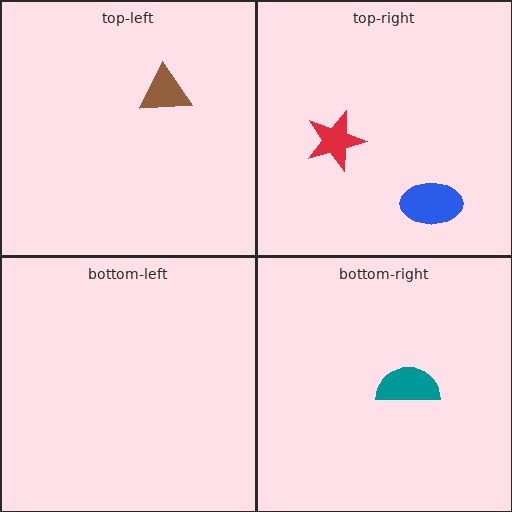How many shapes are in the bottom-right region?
1.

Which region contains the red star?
The top-right region.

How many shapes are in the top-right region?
2.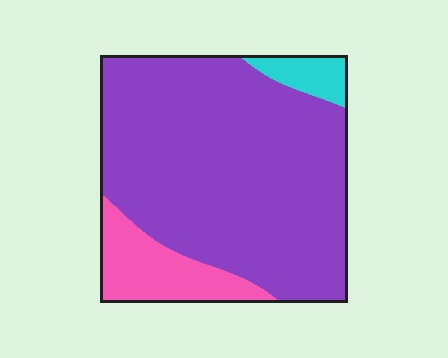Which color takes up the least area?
Cyan, at roughly 5%.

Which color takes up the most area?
Purple, at roughly 80%.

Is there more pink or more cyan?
Pink.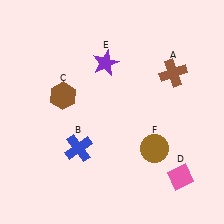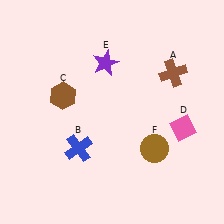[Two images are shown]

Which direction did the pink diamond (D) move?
The pink diamond (D) moved up.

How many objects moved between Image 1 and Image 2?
1 object moved between the two images.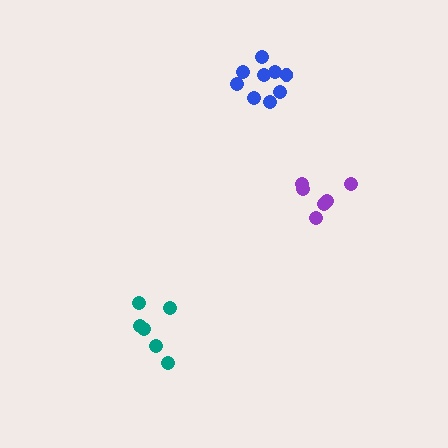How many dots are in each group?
Group 1: 9 dots, Group 2: 6 dots, Group 3: 6 dots (21 total).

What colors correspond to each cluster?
The clusters are colored: blue, teal, purple.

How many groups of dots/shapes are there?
There are 3 groups.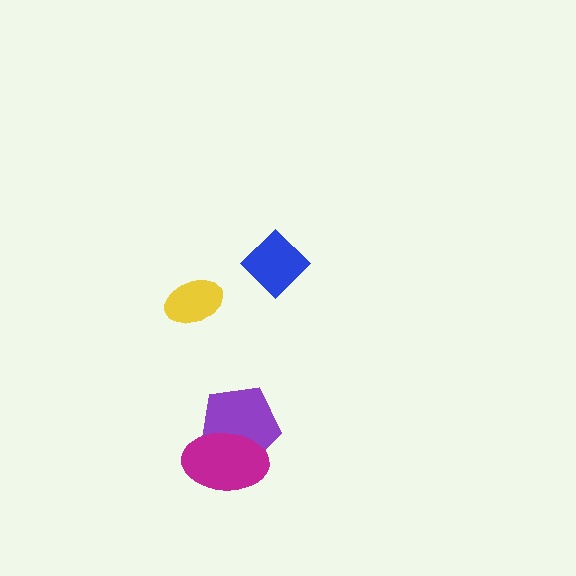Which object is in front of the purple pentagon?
The magenta ellipse is in front of the purple pentagon.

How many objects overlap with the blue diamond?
0 objects overlap with the blue diamond.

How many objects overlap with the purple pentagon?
1 object overlaps with the purple pentagon.